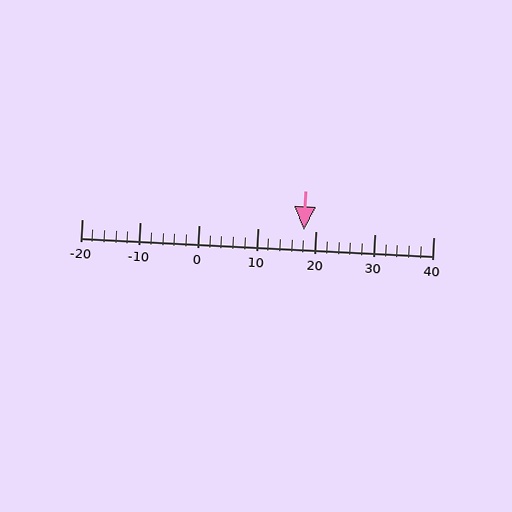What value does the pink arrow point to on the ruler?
The pink arrow points to approximately 18.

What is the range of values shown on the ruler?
The ruler shows values from -20 to 40.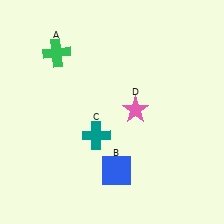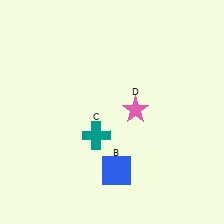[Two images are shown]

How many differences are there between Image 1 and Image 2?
There is 1 difference between the two images.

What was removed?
The green cross (A) was removed in Image 2.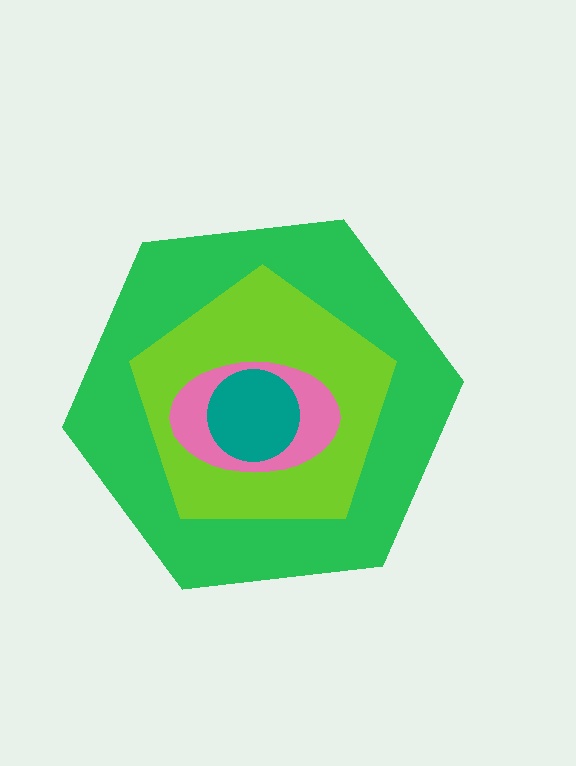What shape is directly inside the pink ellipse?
The teal circle.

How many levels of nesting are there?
4.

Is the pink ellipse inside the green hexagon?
Yes.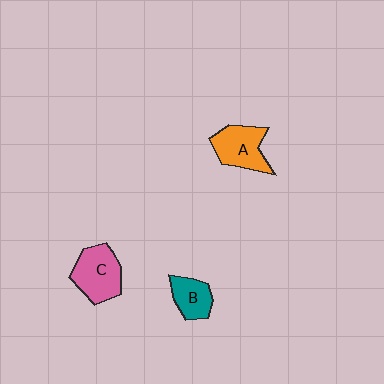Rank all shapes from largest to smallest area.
From largest to smallest: C (pink), A (orange), B (teal).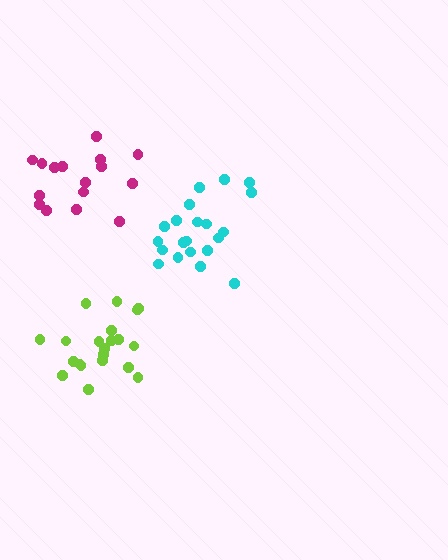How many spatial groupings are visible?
There are 3 spatial groupings.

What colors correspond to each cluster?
The clusters are colored: lime, cyan, magenta.